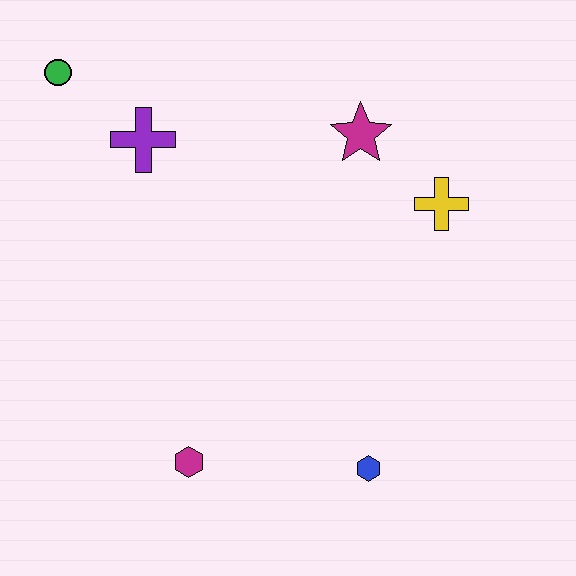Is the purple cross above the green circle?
No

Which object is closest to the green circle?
The purple cross is closest to the green circle.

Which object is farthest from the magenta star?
The magenta hexagon is farthest from the magenta star.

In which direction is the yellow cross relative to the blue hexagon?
The yellow cross is above the blue hexagon.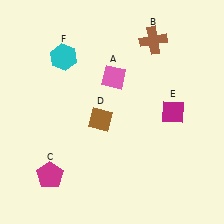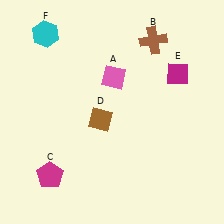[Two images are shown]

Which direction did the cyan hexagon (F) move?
The cyan hexagon (F) moved up.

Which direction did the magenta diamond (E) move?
The magenta diamond (E) moved up.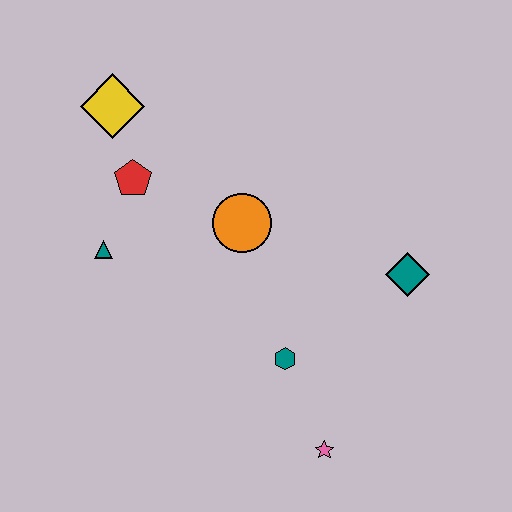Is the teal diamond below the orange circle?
Yes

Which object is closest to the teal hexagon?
The pink star is closest to the teal hexagon.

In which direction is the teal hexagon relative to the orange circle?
The teal hexagon is below the orange circle.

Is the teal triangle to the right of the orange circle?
No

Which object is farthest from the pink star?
The yellow diamond is farthest from the pink star.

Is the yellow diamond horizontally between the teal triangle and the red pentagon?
Yes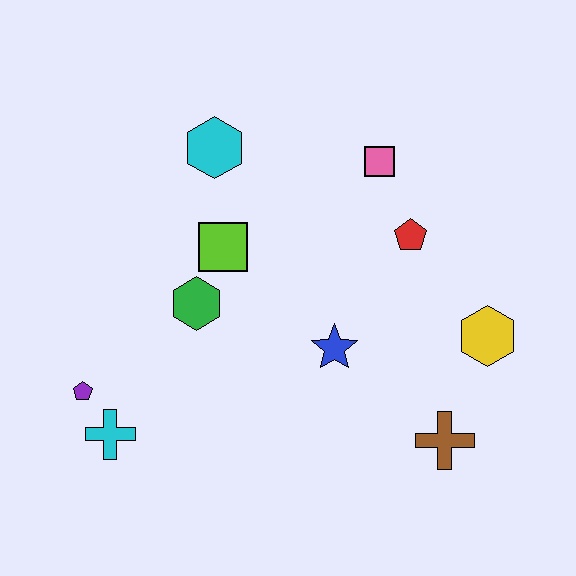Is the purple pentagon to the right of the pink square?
No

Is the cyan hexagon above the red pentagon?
Yes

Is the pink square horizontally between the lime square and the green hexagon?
No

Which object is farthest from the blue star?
The purple pentagon is farthest from the blue star.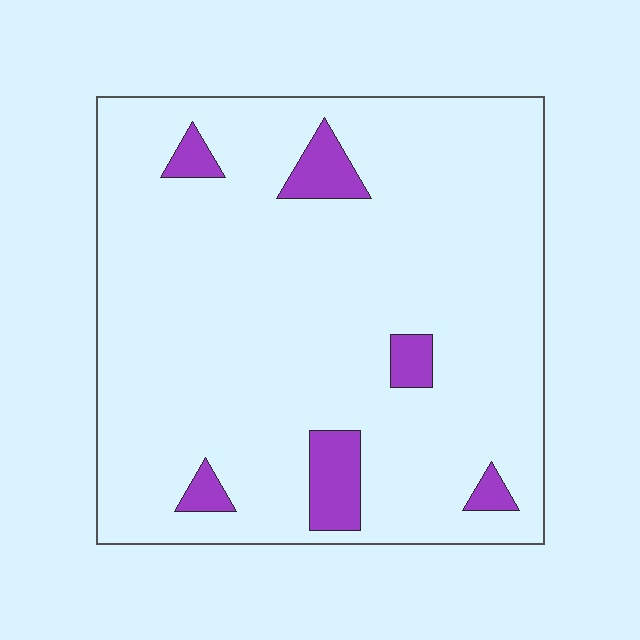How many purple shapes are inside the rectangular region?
6.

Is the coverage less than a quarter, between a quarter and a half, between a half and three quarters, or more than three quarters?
Less than a quarter.